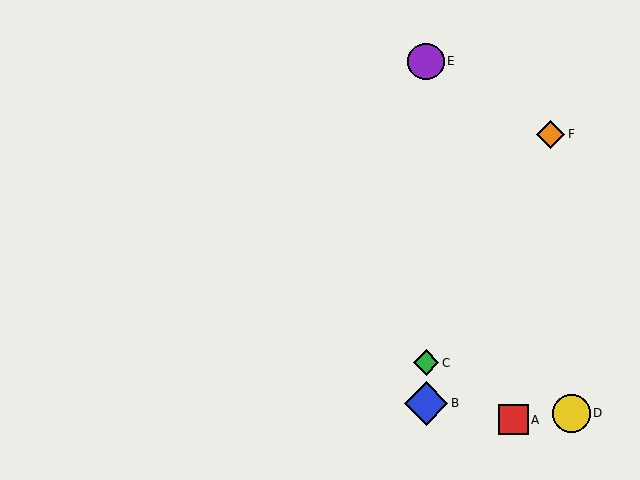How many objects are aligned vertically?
3 objects (B, C, E) are aligned vertically.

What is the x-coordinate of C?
Object C is at x≈426.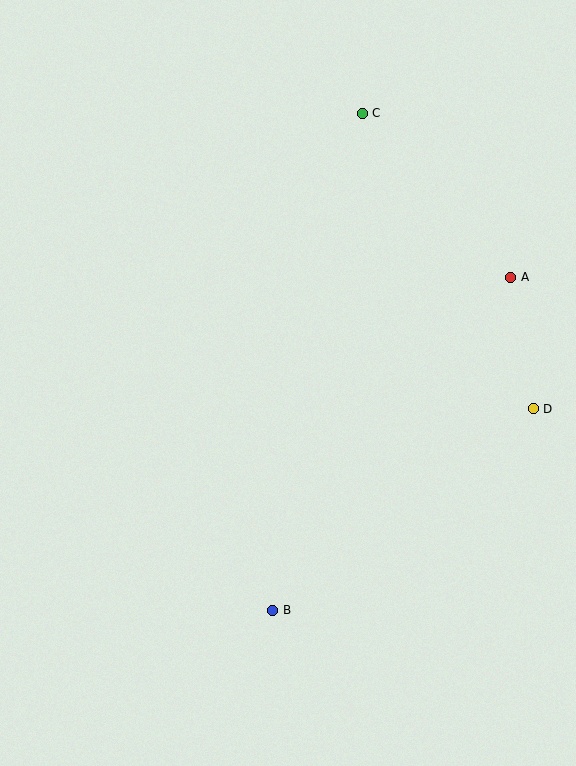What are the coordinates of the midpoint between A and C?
The midpoint between A and C is at (437, 195).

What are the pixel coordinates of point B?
Point B is at (273, 610).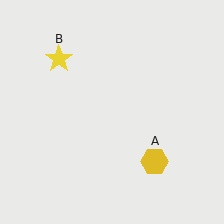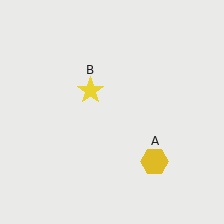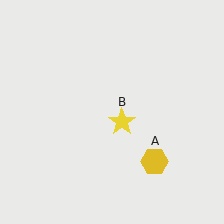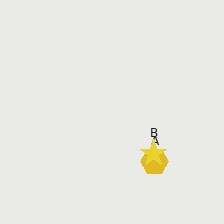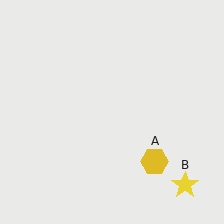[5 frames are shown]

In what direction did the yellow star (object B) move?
The yellow star (object B) moved down and to the right.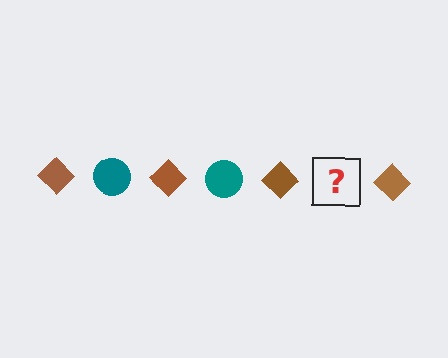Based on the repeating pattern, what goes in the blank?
The blank should be a teal circle.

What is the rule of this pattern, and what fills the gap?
The rule is that the pattern alternates between brown diamond and teal circle. The gap should be filled with a teal circle.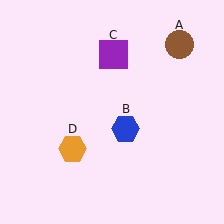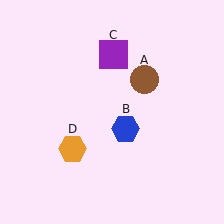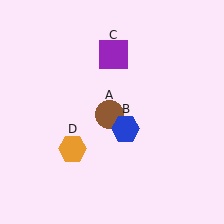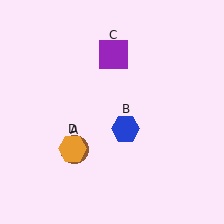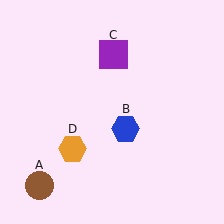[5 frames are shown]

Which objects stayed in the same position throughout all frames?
Blue hexagon (object B) and purple square (object C) and orange hexagon (object D) remained stationary.